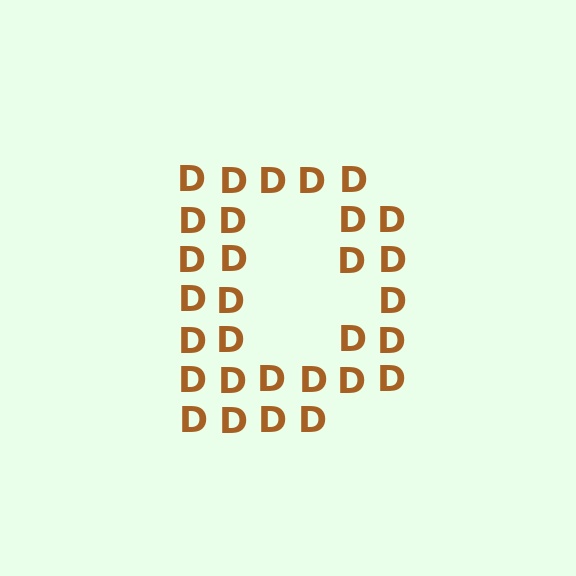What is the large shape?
The large shape is the letter D.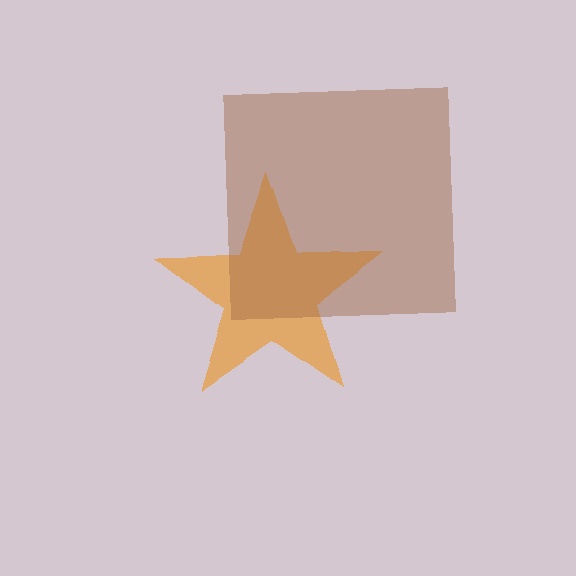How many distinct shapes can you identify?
There are 2 distinct shapes: an orange star, a brown square.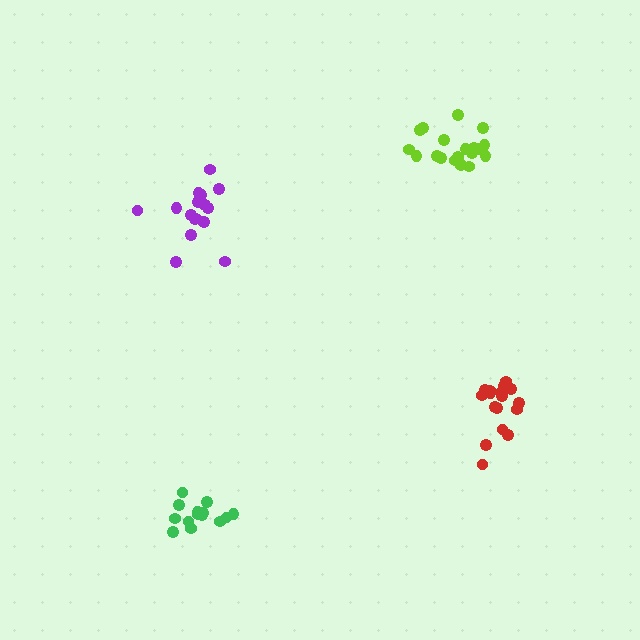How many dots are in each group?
Group 1: 17 dots, Group 2: 17 dots, Group 3: 14 dots, Group 4: 20 dots (68 total).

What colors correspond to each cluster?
The clusters are colored: purple, red, green, lime.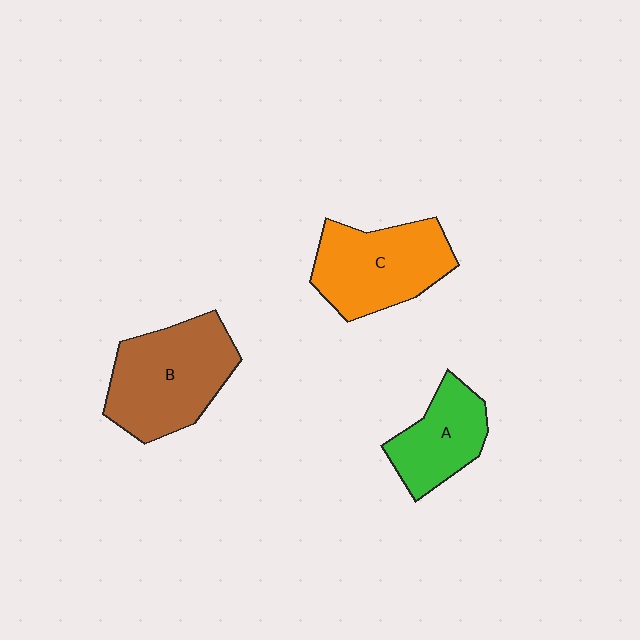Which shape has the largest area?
Shape B (brown).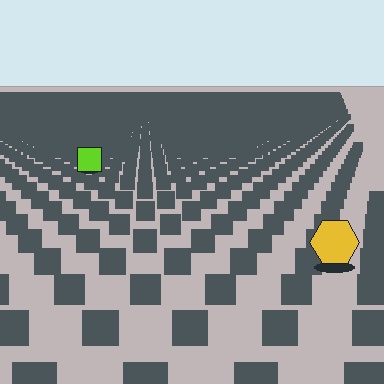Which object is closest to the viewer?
The yellow hexagon is closest. The texture marks near it are larger and more spread out.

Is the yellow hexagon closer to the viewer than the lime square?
Yes. The yellow hexagon is closer — you can tell from the texture gradient: the ground texture is coarser near it.